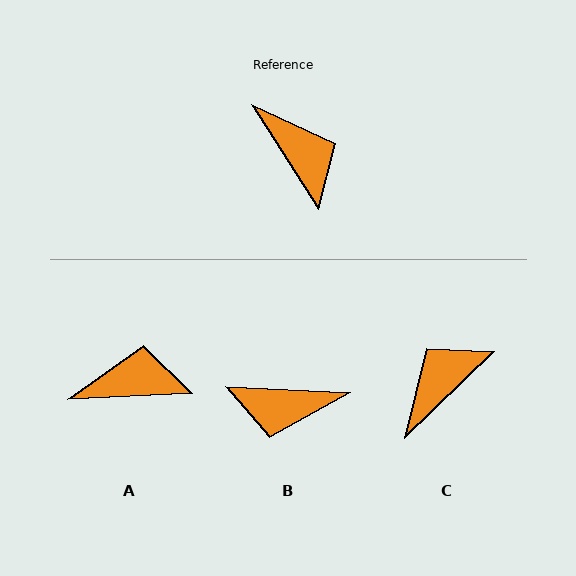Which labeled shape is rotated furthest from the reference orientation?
B, about 125 degrees away.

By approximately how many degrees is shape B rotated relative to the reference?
Approximately 125 degrees clockwise.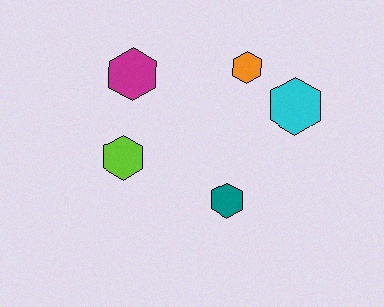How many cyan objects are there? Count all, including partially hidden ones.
There is 1 cyan object.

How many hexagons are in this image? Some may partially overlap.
There are 5 hexagons.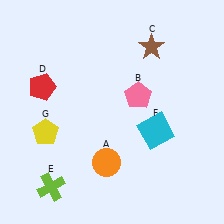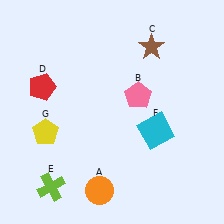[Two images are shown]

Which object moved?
The orange circle (A) moved down.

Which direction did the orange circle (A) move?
The orange circle (A) moved down.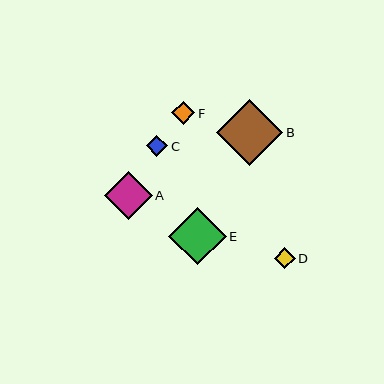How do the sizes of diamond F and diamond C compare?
Diamond F and diamond C are approximately the same size.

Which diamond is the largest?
Diamond B is the largest with a size of approximately 66 pixels.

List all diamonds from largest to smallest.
From largest to smallest: B, E, A, F, C, D.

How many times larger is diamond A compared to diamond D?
Diamond A is approximately 2.3 times the size of diamond D.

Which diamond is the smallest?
Diamond D is the smallest with a size of approximately 21 pixels.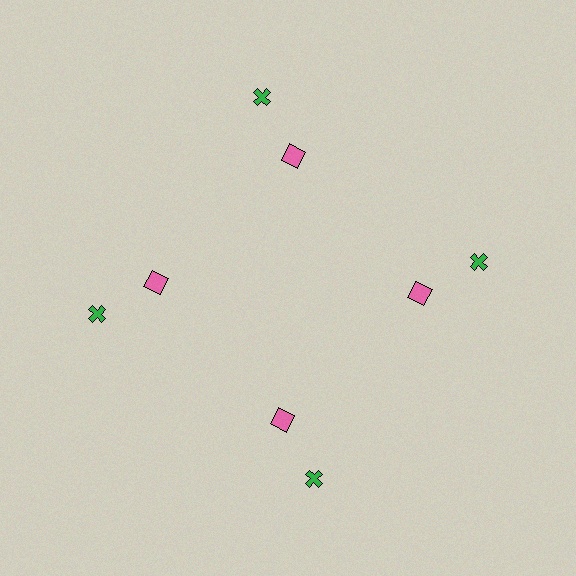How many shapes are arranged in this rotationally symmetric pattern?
There are 8 shapes, arranged in 4 groups of 2.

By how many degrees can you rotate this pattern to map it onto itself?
The pattern maps onto itself every 90 degrees of rotation.